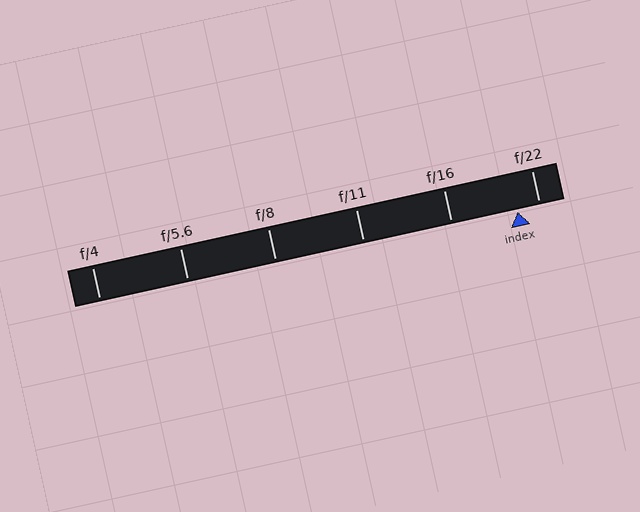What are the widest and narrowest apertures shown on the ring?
The widest aperture shown is f/4 and the narrowest is f/22.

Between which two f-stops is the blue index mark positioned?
The index mark is between f/16 and f/22.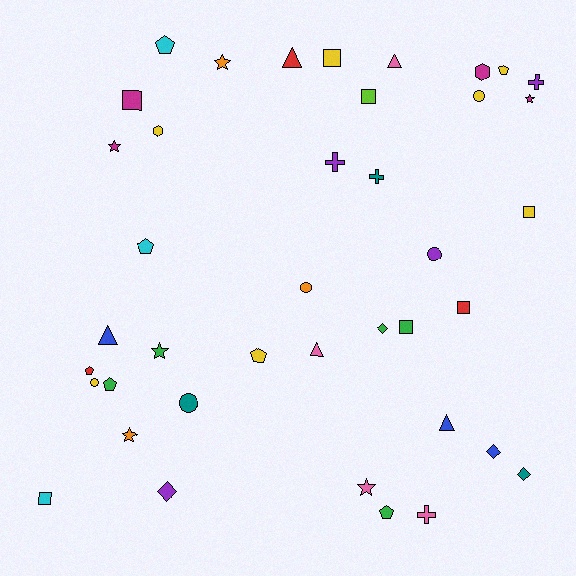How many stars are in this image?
There are 6 stars.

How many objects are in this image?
There are 40 objects.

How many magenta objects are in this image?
There are 4 magenta objects.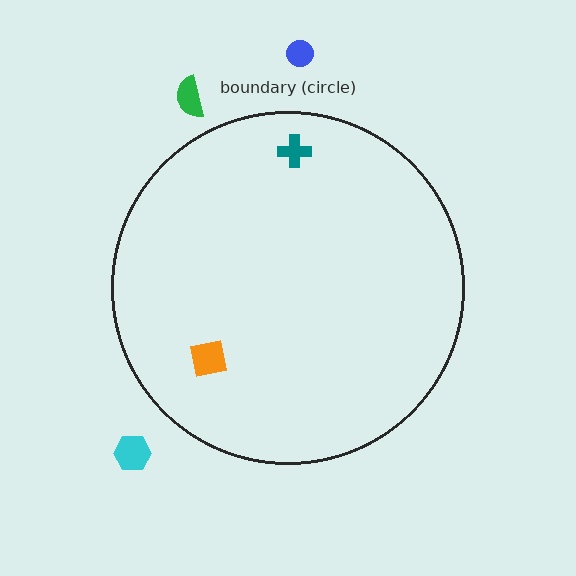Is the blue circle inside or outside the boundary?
Outside.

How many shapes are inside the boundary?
2 inside, 3 outside.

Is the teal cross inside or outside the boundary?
Inside.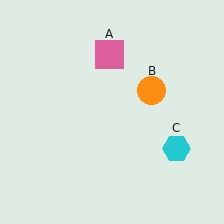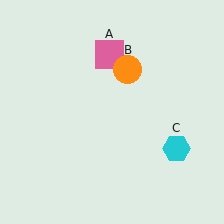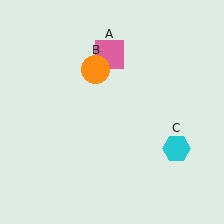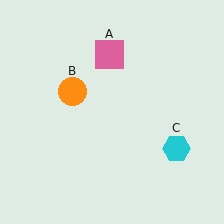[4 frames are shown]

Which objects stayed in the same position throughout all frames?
Pink square (object A) and cyan hexagon (object C) remained stationary.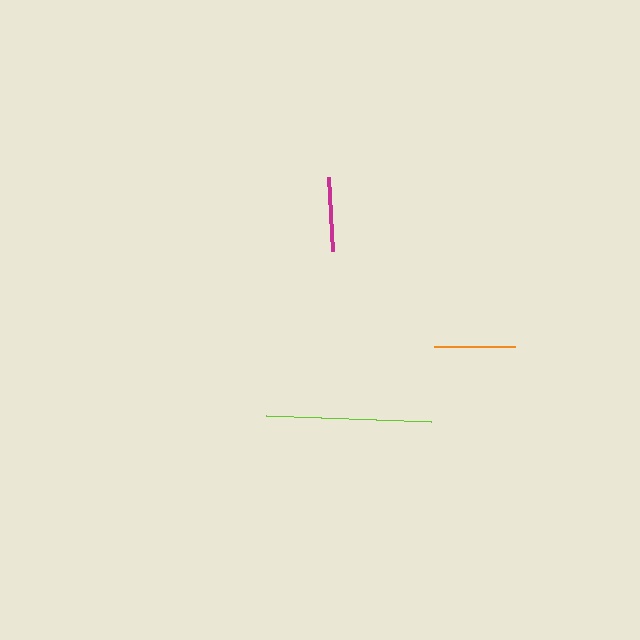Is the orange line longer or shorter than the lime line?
The lime line is longer than the orange line.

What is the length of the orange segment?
The orange segment is approximately 82 pixels long.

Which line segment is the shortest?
The magenta line is the shortest at approximately 75 pixels.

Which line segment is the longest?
The lime line is the longest at approximately 165 pixels.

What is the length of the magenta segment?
The magenta segment is approximately 75 pixels long.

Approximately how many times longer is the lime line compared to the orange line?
The lime line is approximately 2.0 times the length of the orange line.